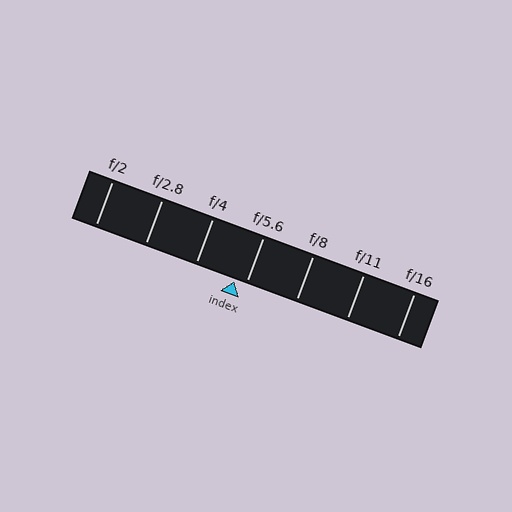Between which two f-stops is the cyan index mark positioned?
The index mark is between f/4 and f/5.6.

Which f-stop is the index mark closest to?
The index mark is closest to f/5.6.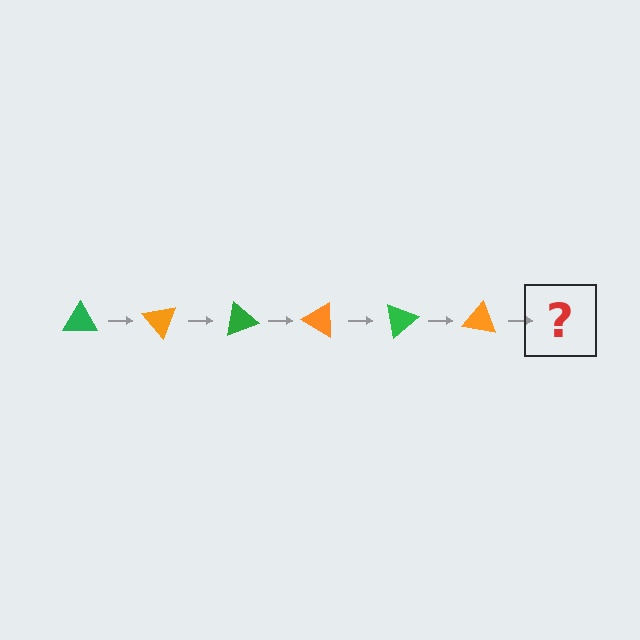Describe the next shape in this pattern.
It should be a green triangle, rotated 300 degrees from the start.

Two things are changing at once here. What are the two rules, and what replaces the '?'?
The two rules are that it rotates 50 degrees each step and the color cycles through green and orange. The '?' should be a green triangle, rotated 300 degrees from the start.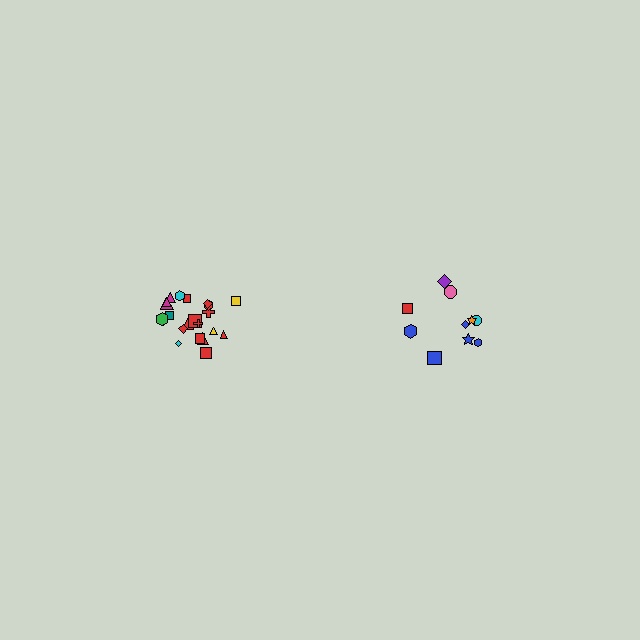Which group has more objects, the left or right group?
The left group.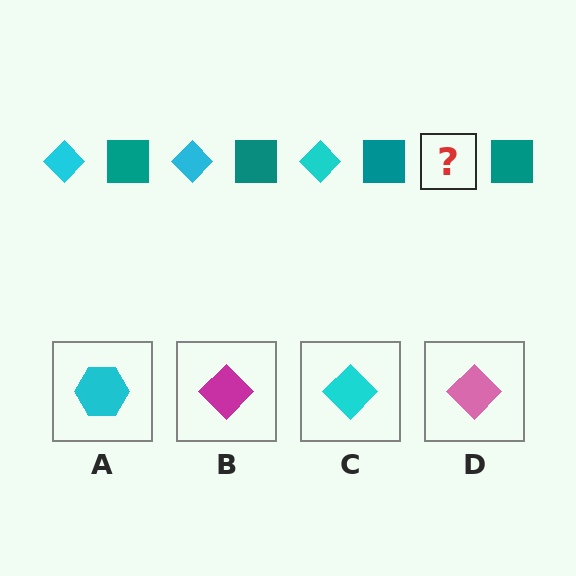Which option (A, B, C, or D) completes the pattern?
C.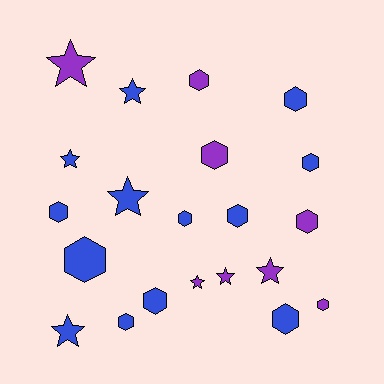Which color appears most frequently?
Blue, with 13 objects.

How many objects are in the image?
There are 21 objects.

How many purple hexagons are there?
There are 4 purple hexagons.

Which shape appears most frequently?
Hexagon, with 13 objects.